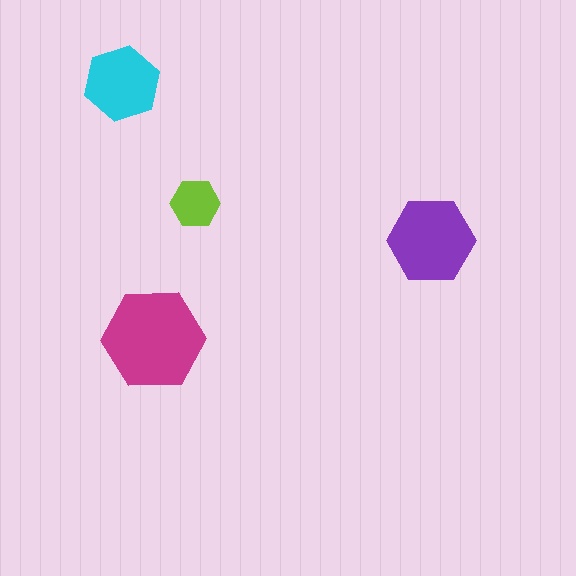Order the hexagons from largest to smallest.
the magenta one, the purple one, the cyan one, the lime one.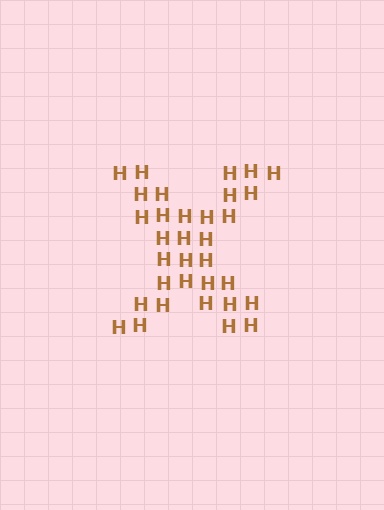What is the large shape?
The large shape is the letter X.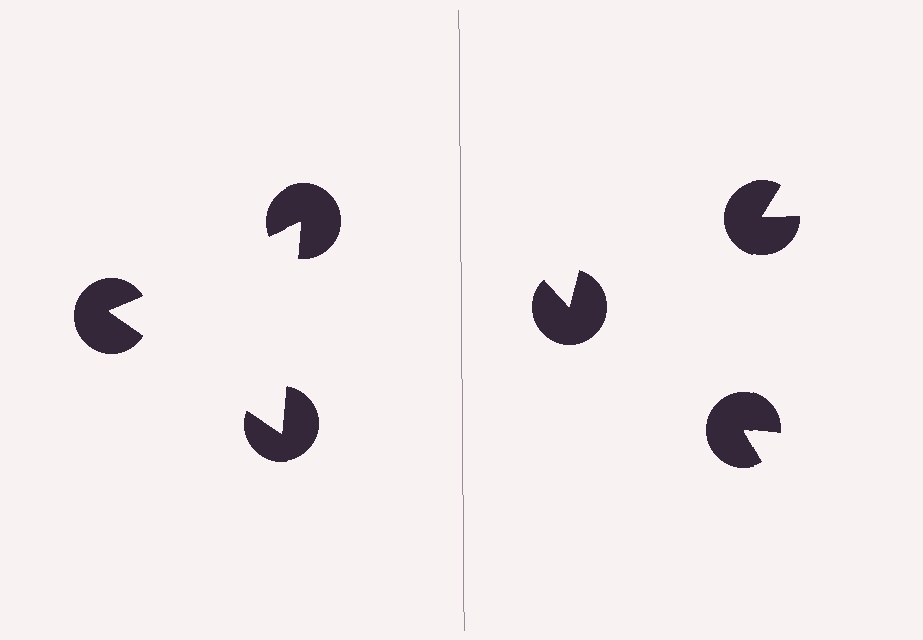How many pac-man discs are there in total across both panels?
6 — 3 on each side.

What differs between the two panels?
The pac-man discs are positioned identically on both sides; only the wedge orientations differ. On the left they align to a triangle; on the right they are misaligned.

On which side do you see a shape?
An illusory triangle appears on the left side. On the right side the wedge cuts are rotated, so no coherent shape forms.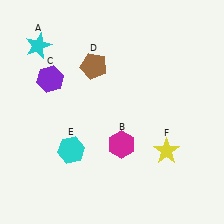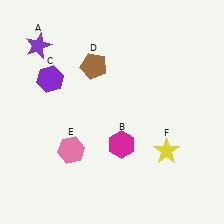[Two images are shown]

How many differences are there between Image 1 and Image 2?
There are 2 differences between the two images.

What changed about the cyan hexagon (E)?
In Image 1, E is cyan. In Image 2, it changed to pink.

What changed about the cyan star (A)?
In Image 1, A is cyan. In Image 2, it changed to purple.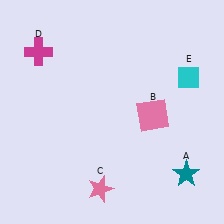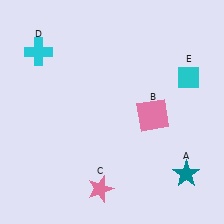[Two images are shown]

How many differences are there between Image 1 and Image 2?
There is 1 difference between the two images.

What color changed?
The cross (D) changed from magenta in Image 1 to cyan in Image 2.